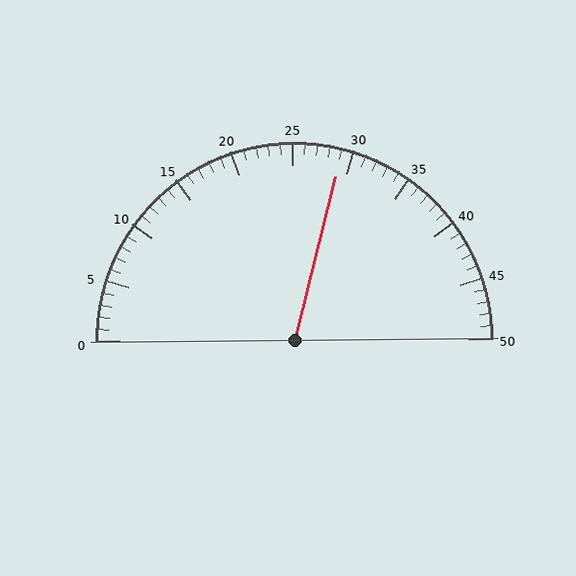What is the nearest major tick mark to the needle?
The nearest major tick mark is 30.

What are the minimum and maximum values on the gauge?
The gauge ranges from 0 to 50.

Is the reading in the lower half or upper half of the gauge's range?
The reading is in the upper half of the range (0 to 50).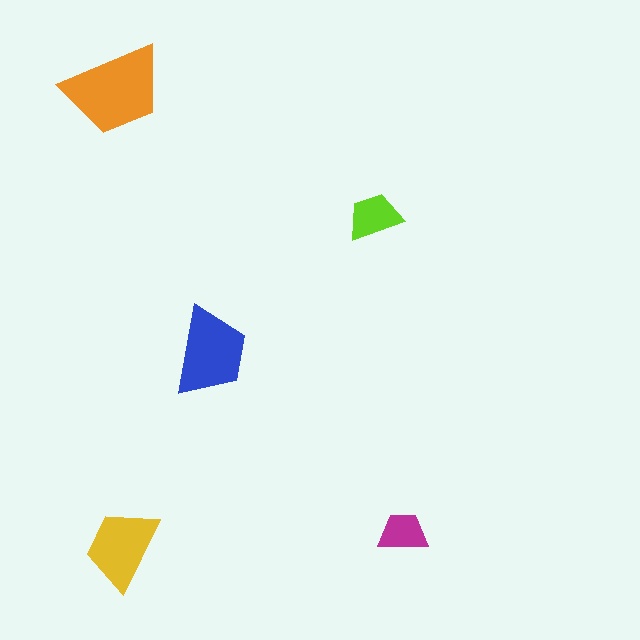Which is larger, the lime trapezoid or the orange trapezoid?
The orange one.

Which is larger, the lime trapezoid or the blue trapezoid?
The blue one.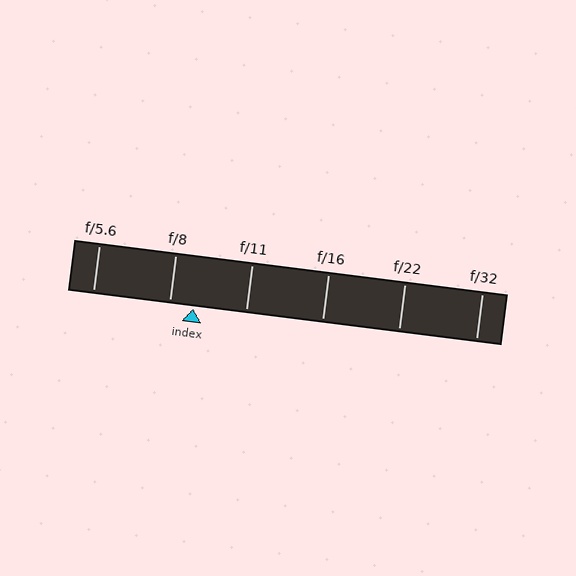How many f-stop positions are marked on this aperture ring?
There are 6 f-stop positions marked.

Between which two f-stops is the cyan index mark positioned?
The index mark is between f/8 and f/11.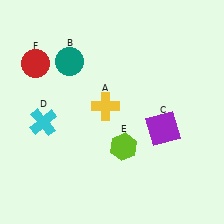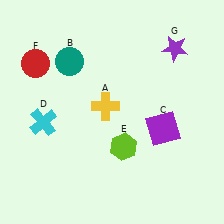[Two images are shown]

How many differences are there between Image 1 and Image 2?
There is 1 difference between the two images.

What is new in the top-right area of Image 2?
A purple star (G) was added in the top-right area of Image 2.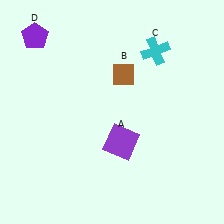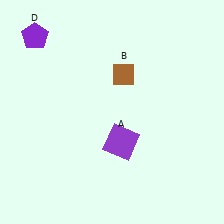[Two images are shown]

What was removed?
The cyan cross (C) was removed in Image 2.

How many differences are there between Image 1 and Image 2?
There is 1 difference between the two images.